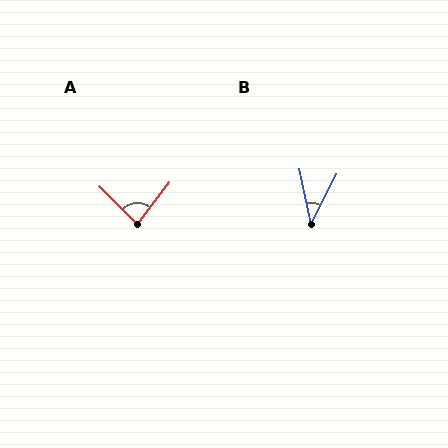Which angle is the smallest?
B, at approximately 38 degrees.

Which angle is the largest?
A, at approximately 82 degrees.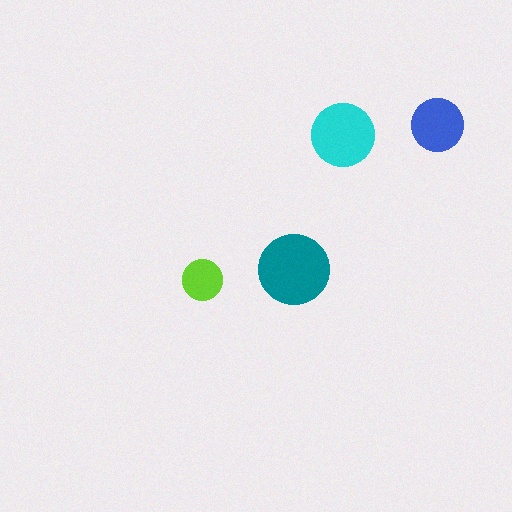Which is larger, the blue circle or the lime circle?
The blue one.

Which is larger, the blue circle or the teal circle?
The teal one.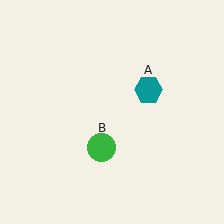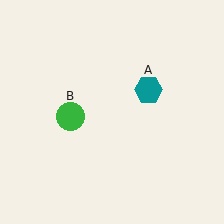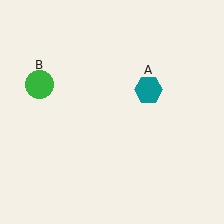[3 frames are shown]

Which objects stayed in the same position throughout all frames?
Teal hexagon (object A) remained stationary.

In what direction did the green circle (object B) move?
The green circle (object B) moved up and to the left.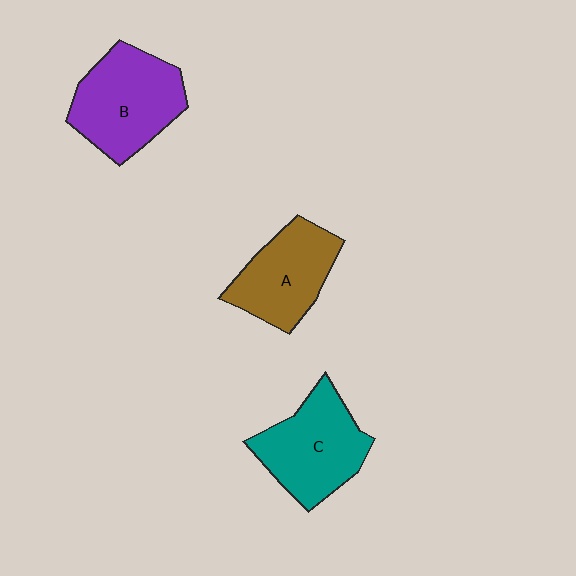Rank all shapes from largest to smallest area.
From largest to smallest: B (purple), C (teal), A (brown).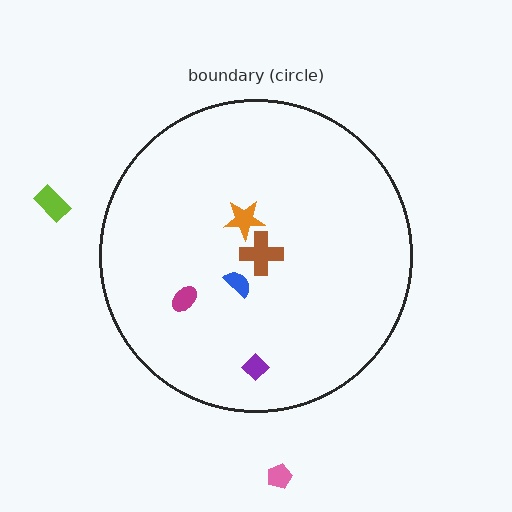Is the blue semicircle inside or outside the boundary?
Inside.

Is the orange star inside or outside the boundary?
Inside.